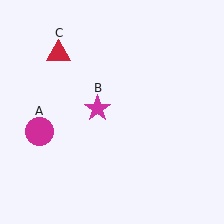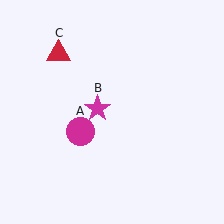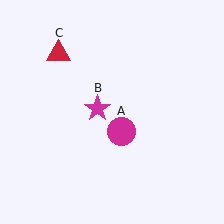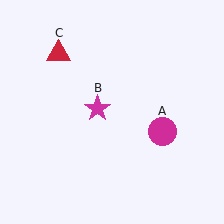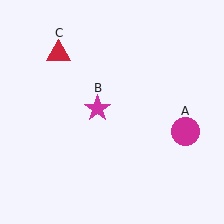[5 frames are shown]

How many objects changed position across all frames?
1 object changed position: magenta circle (object A).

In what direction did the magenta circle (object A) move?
The magenta circle (object A) moved right.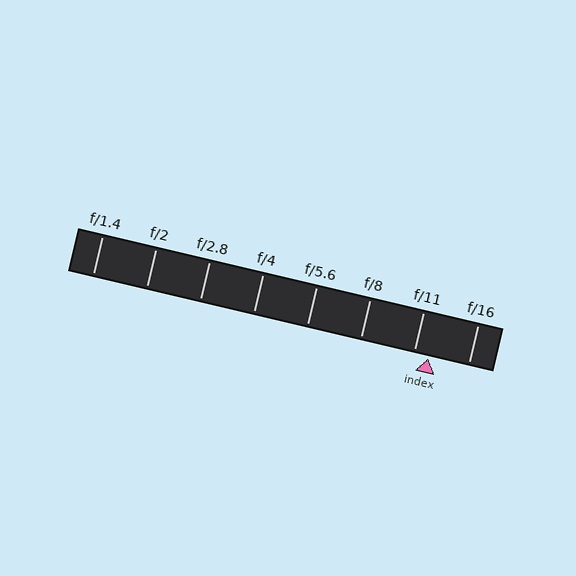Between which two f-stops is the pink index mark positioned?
The index mark is between f/11 and f/16.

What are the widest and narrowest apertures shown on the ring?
The widest aperture shown is f/1.4 and the narrowest is f/16.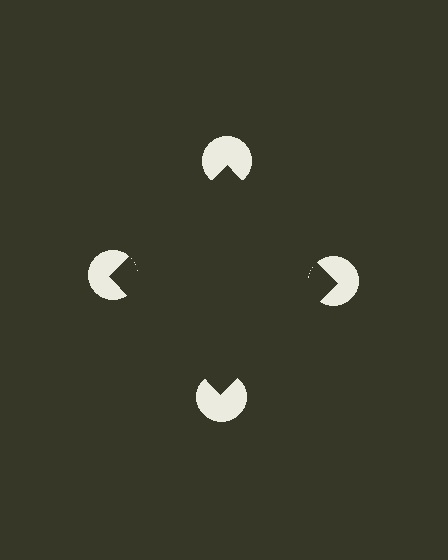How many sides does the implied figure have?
4 sides.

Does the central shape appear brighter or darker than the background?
It typically appears slightly darker than the background, even though no actual brightness change is drawn.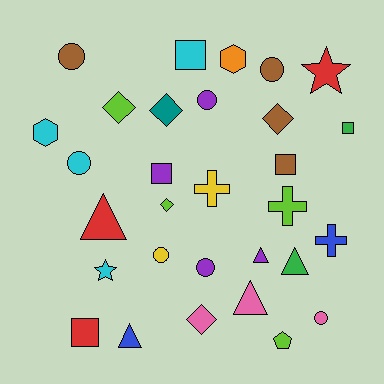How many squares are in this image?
There are 5 squares.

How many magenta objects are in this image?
There are no magenta objects.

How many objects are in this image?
There are 30 objects.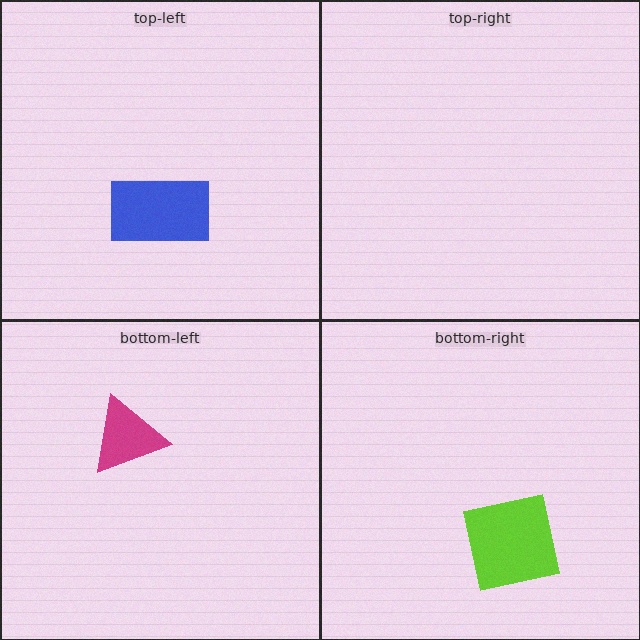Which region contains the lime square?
The bottom-right region.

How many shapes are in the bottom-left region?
1.